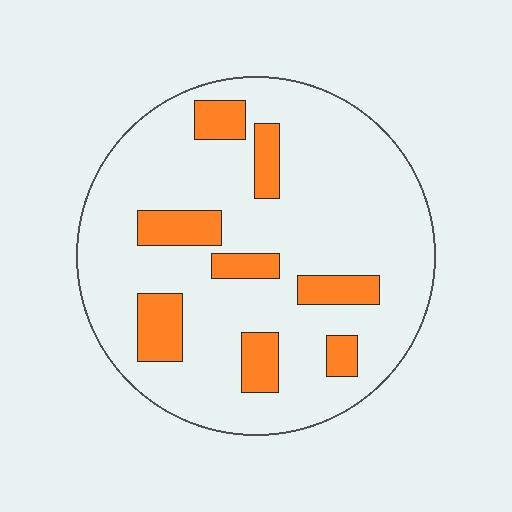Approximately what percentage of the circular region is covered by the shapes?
Approximately 20%.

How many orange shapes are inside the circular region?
8.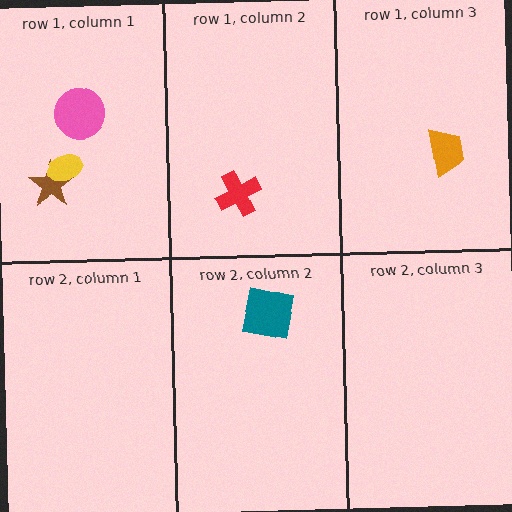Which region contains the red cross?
The row 1, column 2 region.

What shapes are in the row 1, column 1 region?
The brown star, the yellow ellipse, the pink circle.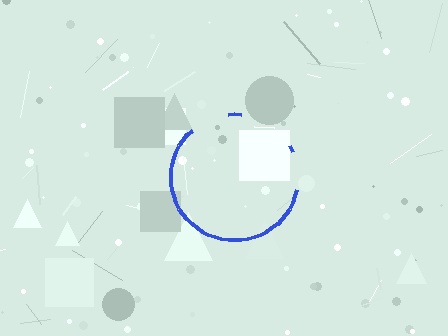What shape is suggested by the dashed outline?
The dashed outline suggests a circle.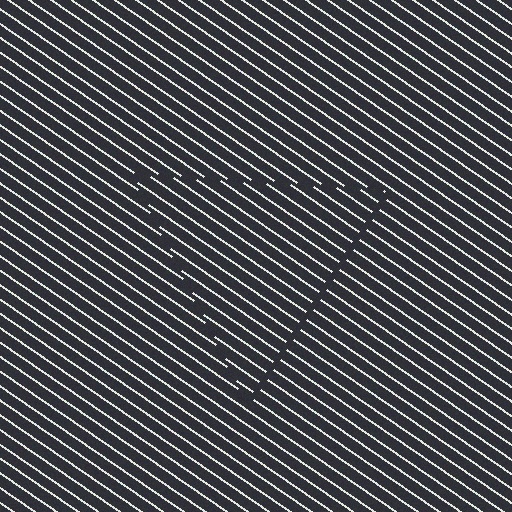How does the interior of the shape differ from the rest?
The interior of the shape contains the same grating, shifted by half a period — the contour is defined by the phase discontinuity where line-ends from the inner and outer gratings abut.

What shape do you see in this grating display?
An illusory triangle. The interior of the shape contains the same grating, shifted by half a period — the contour is defined by the phase discontinuity where line-ends from the inner and outer gratings abut.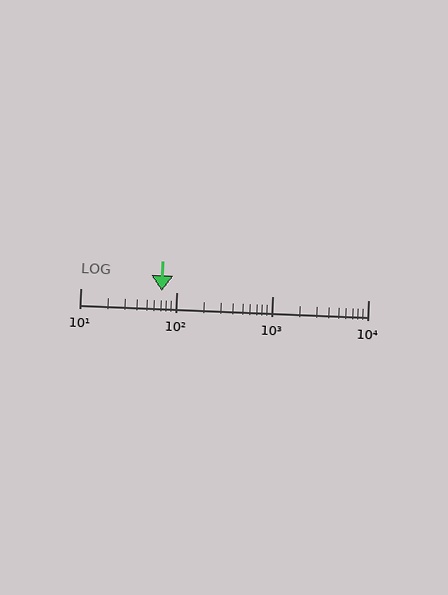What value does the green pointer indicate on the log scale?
The pointer indicates approximately 70.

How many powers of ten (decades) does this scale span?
The scale spans 3 decades, from 10 to 10000.